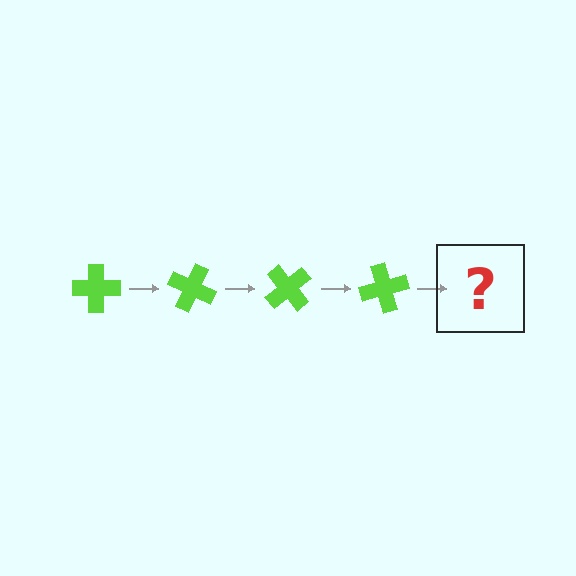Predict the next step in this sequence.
The next step is a lime cross rotated 100 degrees.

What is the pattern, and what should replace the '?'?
The pattern is that the cross rotates 25 degrees each step. The '?' should be a lime cross rotated 100 degrees.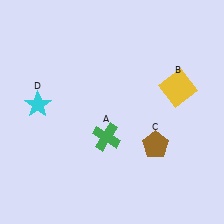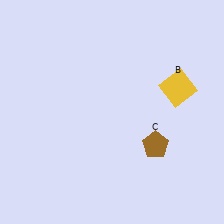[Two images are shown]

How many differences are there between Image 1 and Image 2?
There are 2 differences between the two images.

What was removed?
The cyan star (D), the green cross (A) were removed in Image 2.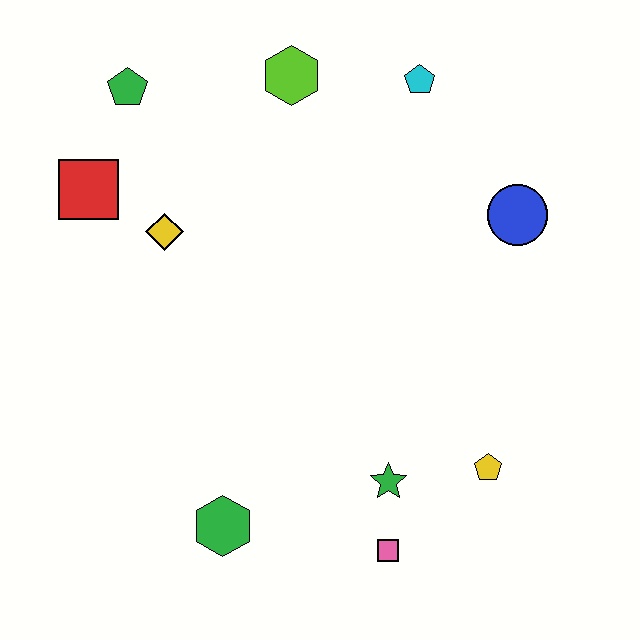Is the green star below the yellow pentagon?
Yes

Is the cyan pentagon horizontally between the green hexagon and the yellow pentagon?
Yes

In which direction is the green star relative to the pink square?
The green star is above the pink square.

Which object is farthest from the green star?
The green pentagon is farthest from the green star.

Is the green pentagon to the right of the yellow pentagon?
No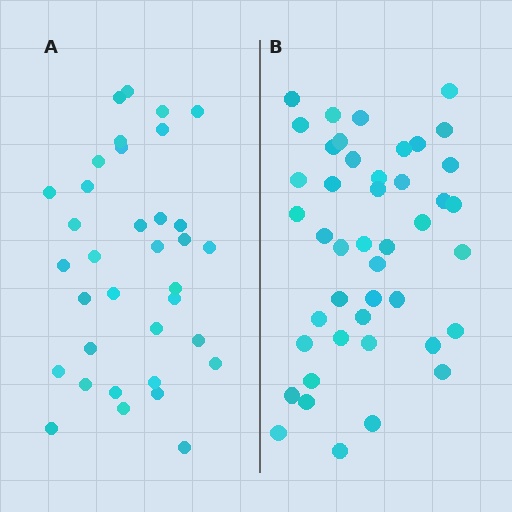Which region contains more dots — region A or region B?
Region B (the right region) has more dots.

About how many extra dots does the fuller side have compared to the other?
Region B has roughly 8 or so more dots than region A.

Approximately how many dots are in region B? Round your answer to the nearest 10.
About 40 dots. (The exact count is 44, which rounds to 40.)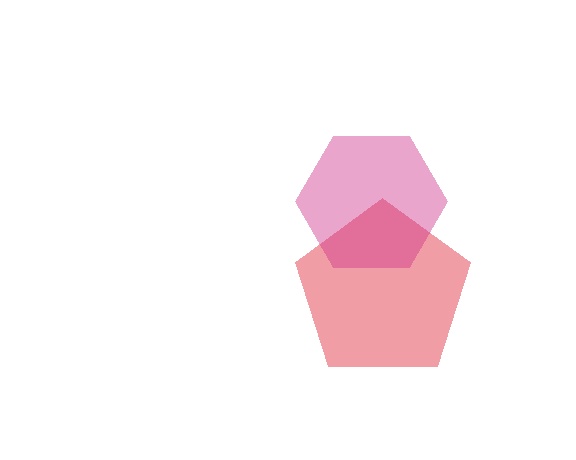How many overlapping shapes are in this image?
There are 2 overlapping shapes in the image.